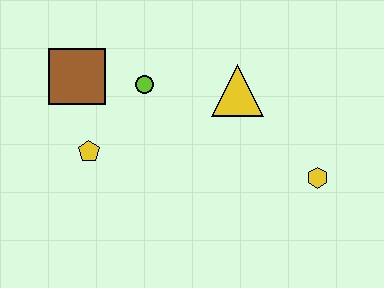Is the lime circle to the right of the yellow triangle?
No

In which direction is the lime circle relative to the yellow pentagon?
The lime circle is above the yellow pentagon.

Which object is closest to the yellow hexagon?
The yellow triangle is closest to the yellow hexagon.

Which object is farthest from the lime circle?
The yellow hexagon is farthest from the lime circle.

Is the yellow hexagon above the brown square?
No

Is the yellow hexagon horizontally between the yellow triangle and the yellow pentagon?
No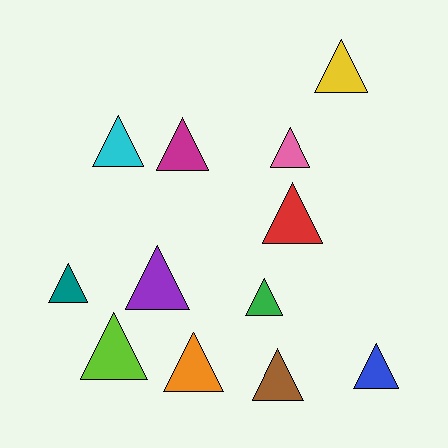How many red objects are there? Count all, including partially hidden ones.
There is 1 red object.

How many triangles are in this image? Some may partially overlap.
There are 12 triangles.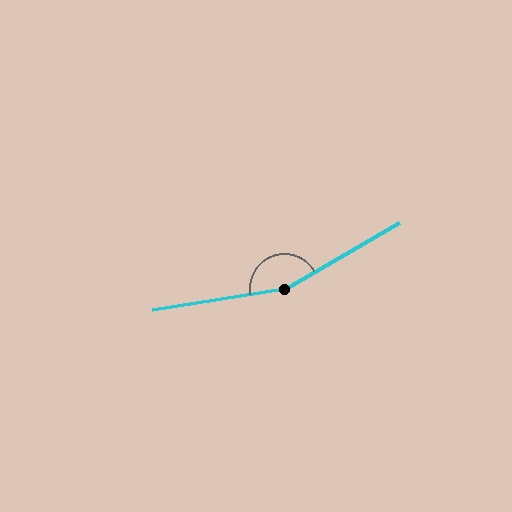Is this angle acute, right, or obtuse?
It is obtuse.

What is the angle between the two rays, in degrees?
Approximately 159 degrees.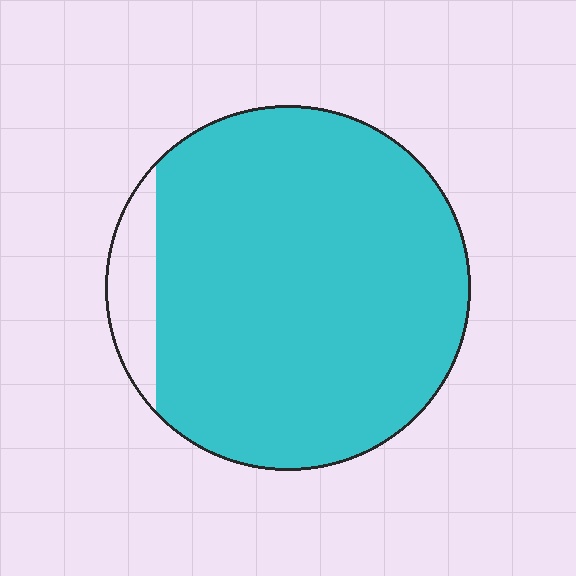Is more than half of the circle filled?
Yes.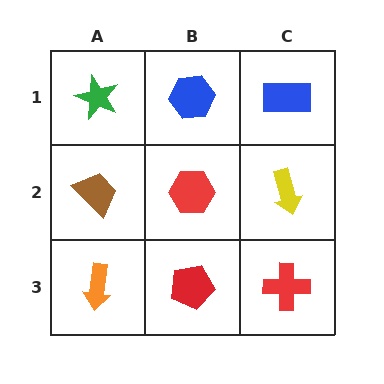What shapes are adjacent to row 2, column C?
A blue rectangle (row 1, column C), a red cross (row 3, column C), a red hexagon (row 2, column B).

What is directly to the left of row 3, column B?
An orange arrow.